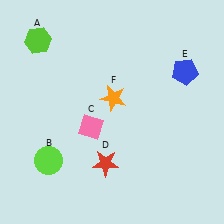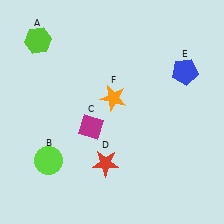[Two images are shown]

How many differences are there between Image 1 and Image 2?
There is 1 difference between the two images.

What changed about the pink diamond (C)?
In Image 1, C is pink. In Image 2, it changed to magenta.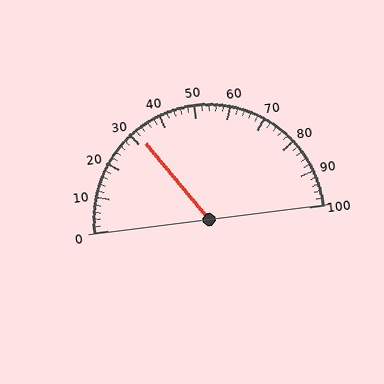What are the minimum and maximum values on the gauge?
The gauge ranges from 0 to 100.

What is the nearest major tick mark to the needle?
The nearest major tick mark is 30.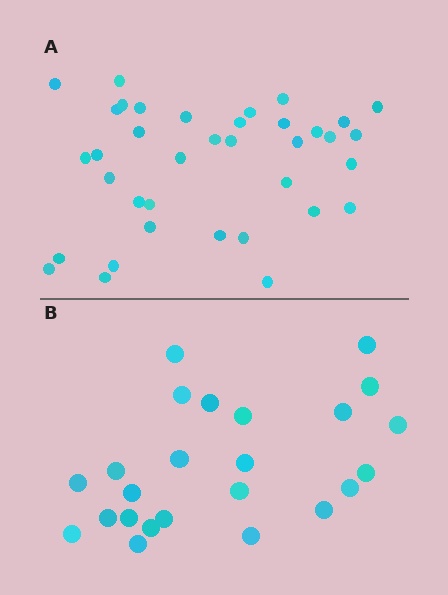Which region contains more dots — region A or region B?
Region A (the top region) has more dots.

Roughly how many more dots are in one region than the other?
Region A has approximately 15 more dots than region B.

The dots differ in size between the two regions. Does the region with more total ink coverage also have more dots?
No. Region B has more total ink coverage because its dots are larger, but region A actually contains more individual dots. Total area can be misleading — the number of items is what matters here.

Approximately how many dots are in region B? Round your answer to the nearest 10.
About 20 dots. (The exact count is 24, which rounds to 20.)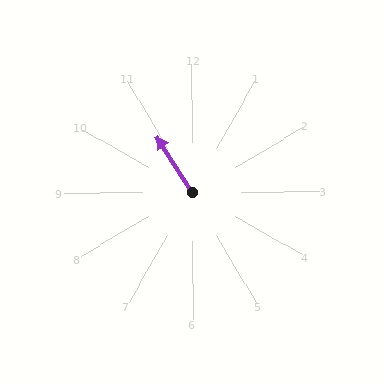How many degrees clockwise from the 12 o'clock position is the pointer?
Approximately 327 degrees.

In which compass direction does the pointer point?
Northwest.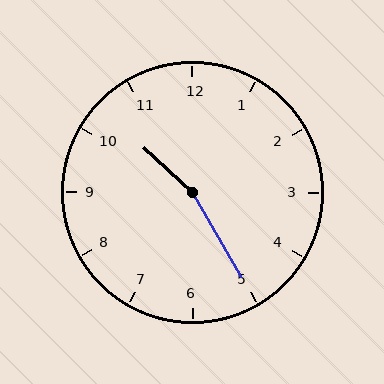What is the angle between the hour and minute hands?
Approximately 162 degrees.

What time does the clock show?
10:25.